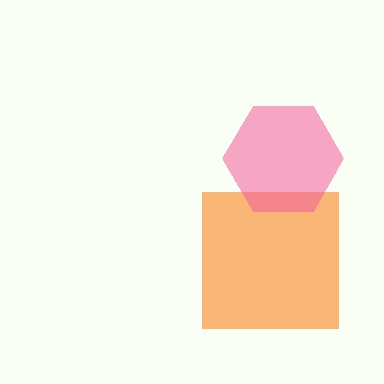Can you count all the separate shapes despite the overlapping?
Yes, there are 2 separate shapes.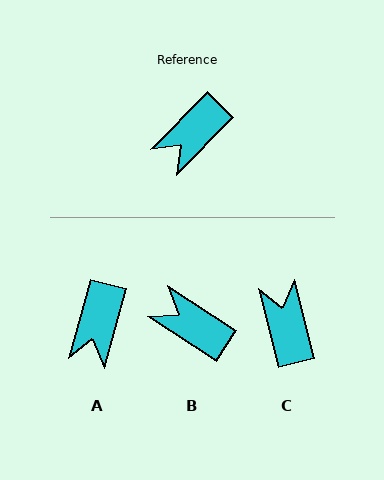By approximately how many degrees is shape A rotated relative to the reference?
Approximately 29 degrees counter-clockwise.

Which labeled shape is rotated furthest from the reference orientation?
C, about 121 degrees away.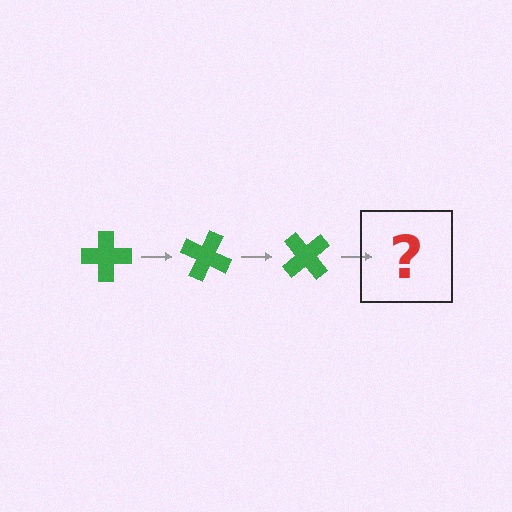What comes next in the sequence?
The next element should be a green cross rotated 75 degrees.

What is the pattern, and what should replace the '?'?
The pattern is that the cross rotates 25 degrees each step. The '?' should be a green cross rotated 75 degrees.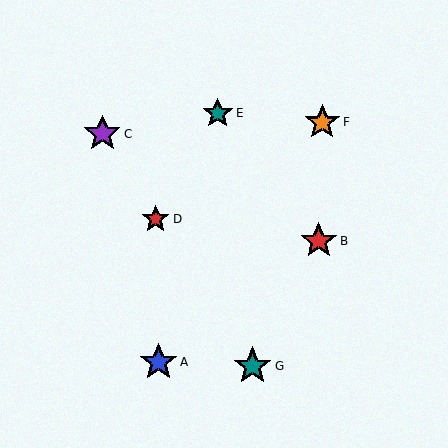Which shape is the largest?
The teal star (labeled G) is the largest.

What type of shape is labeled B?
Shape B is a red star.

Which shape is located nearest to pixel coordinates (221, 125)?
The teal star (labeled E) at (218, 113) is nearest to that location.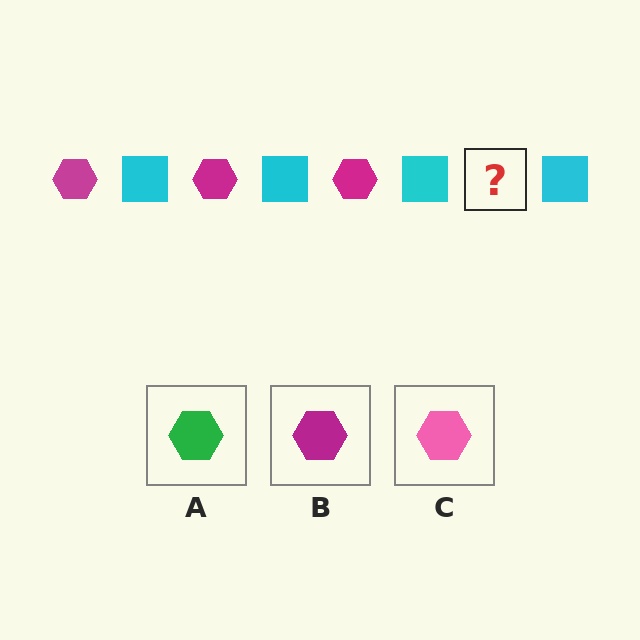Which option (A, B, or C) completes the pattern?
B.